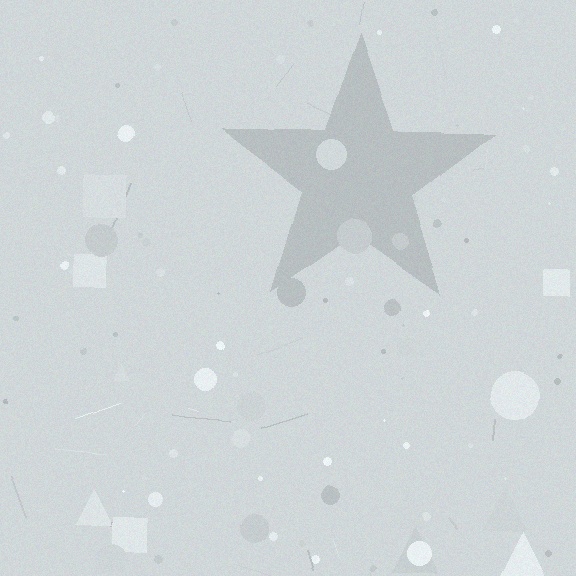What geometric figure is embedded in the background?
A star is embedded in the background.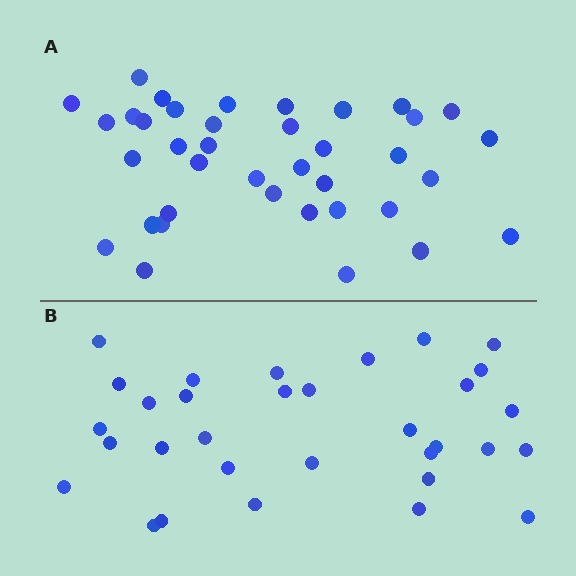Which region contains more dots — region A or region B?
Region A (the top region) has more dots.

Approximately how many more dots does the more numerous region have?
Region A has about 6 more dots than region B.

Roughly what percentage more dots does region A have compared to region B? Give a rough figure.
About 20% more.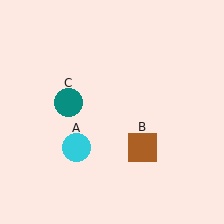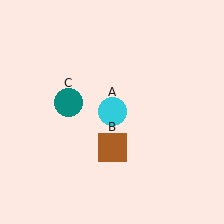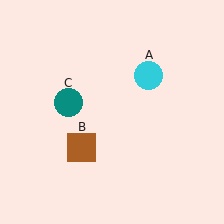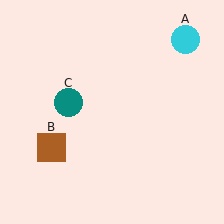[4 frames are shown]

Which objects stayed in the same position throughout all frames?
Teal circle (object C) remained stationary.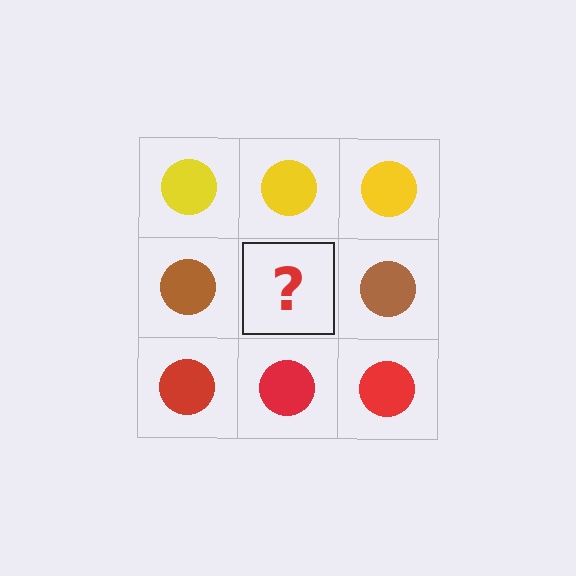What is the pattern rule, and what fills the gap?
The rule is that each row has a consistent color. The gap should be filled with a brown circle.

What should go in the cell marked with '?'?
The missing cell should contain a brown circle.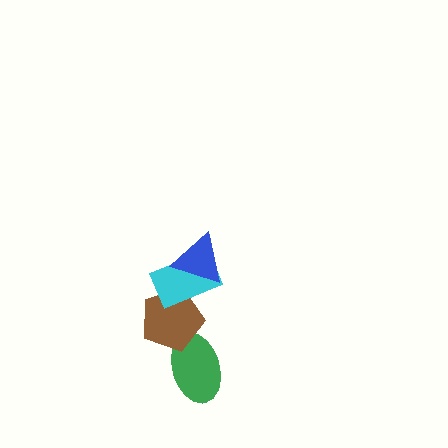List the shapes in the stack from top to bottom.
From top to bottom: the blue triangle, the cyan rectangle, the brown pentagon, the green ellipse.